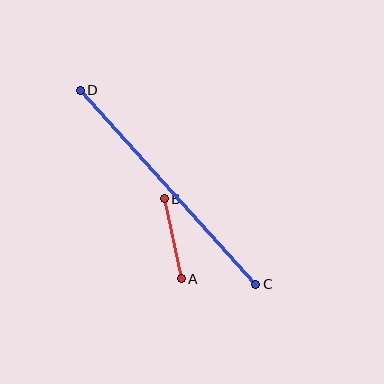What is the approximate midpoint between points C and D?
The midpoint is at approximately (168, 187) pixels.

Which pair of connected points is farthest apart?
Points C and D are farthest apart.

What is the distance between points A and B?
The distance is approximately 82 pixels.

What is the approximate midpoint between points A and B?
The midpoint is at approximately (173, 239) pixels.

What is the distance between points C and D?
The distance is approximately 262 pixels.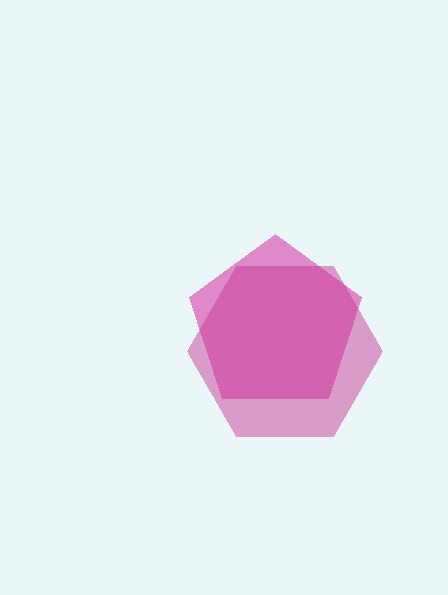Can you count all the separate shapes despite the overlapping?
Yes, there are 2 separate shapes.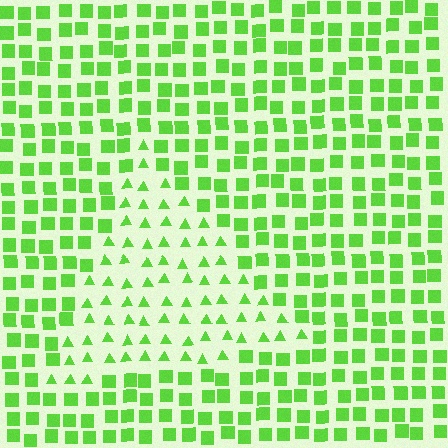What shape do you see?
I see a triangle.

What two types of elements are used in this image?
The image uses triangles inside the triangle region and squares outside it.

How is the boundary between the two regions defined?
The boundary is defined by a change in element shape: triangles inside vs. squares outside. All elements share the same color and spacing.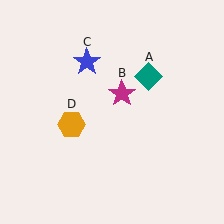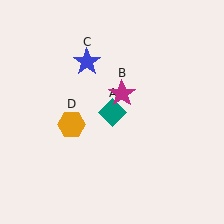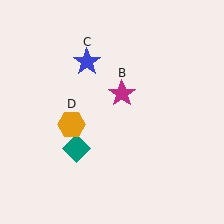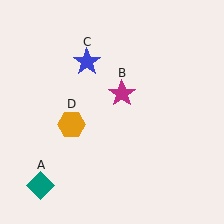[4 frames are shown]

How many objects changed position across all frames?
1 object changed position: teal diamond (object A).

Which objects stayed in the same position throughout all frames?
Magenta star (object B) and blue star (object C) and orange hexagon (object D) remained stationary.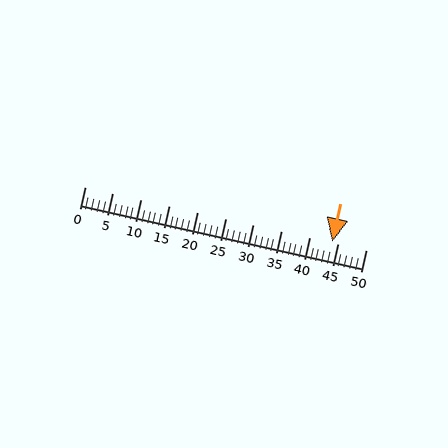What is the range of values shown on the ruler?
The ruler shows values from 0 to 50.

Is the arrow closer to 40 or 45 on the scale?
The arrow is closer to 45.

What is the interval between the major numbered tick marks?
The major tick marks are spaced 5 units apart.